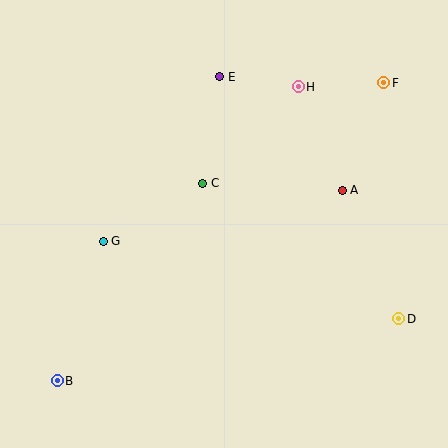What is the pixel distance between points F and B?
The distance between F and B is 442 pixels.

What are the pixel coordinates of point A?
Point A is at (342, 190).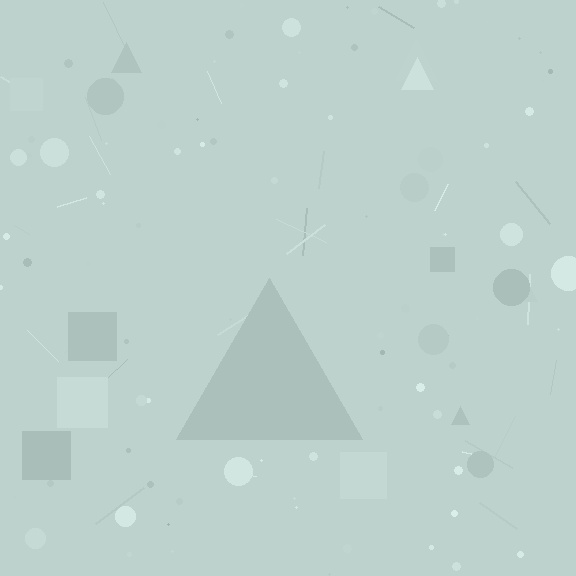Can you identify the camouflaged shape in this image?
The camouflaged shape is a triangle.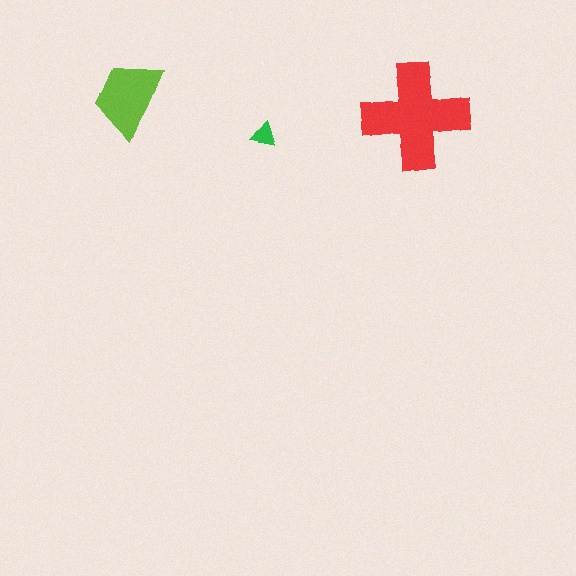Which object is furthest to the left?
The lime trapezoid is leftmost.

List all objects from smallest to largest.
The green triangle, the lime trapezoid, the red cross.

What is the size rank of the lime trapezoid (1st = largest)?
2nd.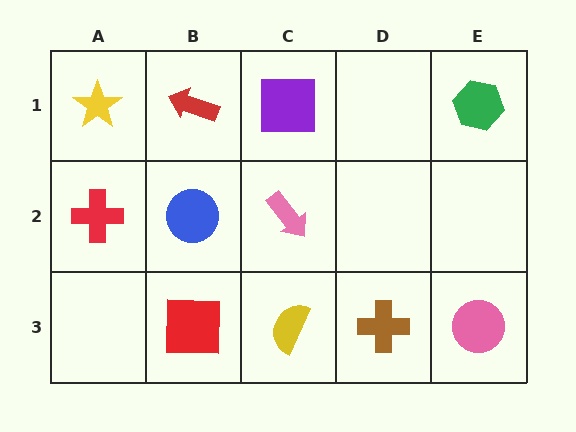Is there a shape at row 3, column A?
No, that cell is empty.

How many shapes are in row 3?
4 shapes.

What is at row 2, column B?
A blue circle.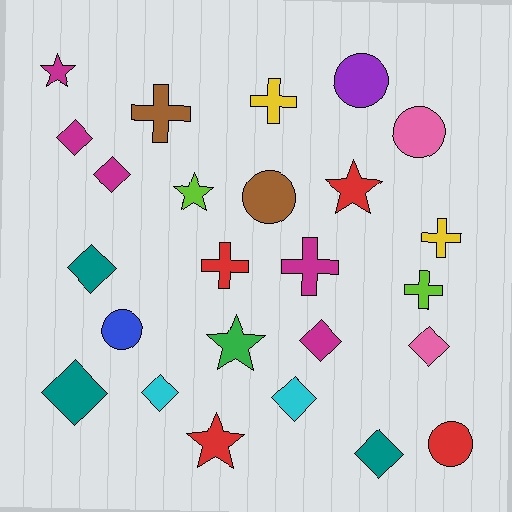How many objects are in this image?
There are 25 objects.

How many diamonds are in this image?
There are 9 diamonds.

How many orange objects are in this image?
There are no orange objects.